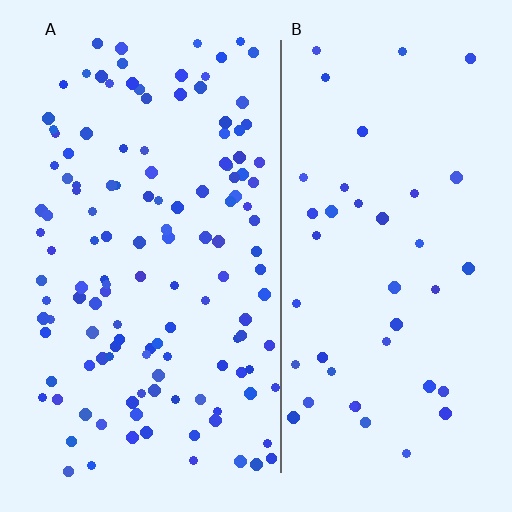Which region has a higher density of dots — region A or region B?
A (the left).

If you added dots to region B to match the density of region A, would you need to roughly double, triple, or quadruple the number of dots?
Approximately triple.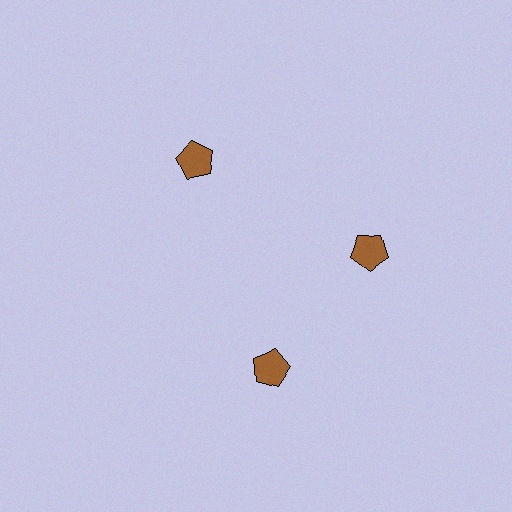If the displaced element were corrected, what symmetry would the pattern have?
It would have 3-fold rotational symmetry — the pattern would map onto itself every 120 degrees.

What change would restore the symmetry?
The symmetry would be restored by rotating it back into even spacing with its neighbors so that all 3 pentagons sit at equal angles and equal distance from the center.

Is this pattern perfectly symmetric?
No. The 3 brown pentagons are arranged in a ring, but one element near the 7 o'clock position is rotated out of alignment along the ring, breaking the 3-fold rotational symmetry.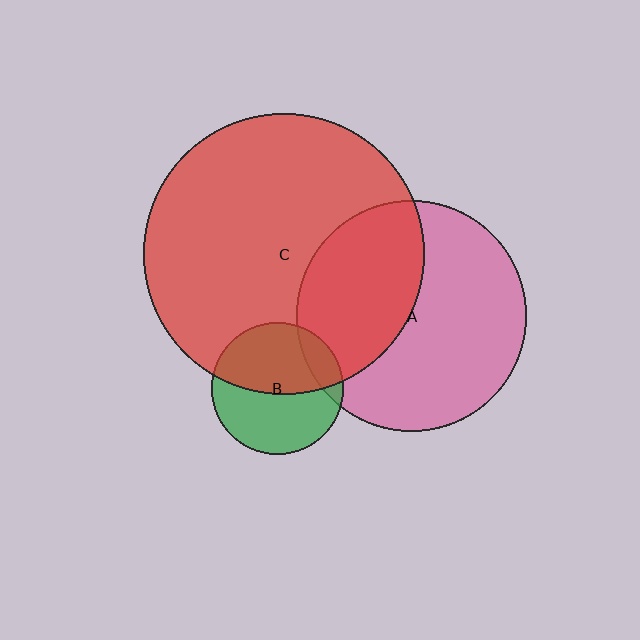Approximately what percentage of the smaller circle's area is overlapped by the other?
Approximately 40%.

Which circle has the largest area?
Circle C (red).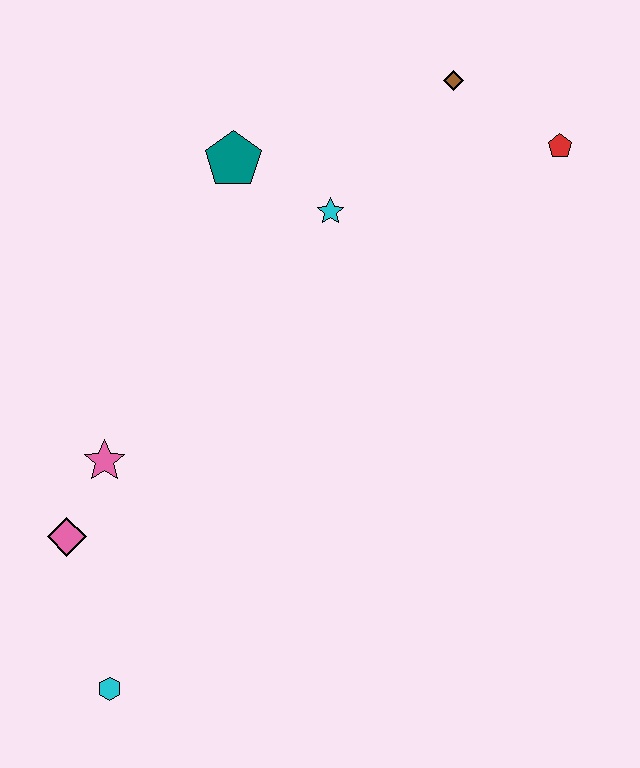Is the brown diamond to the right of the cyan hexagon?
Yes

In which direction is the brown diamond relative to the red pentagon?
The brown diamond is to the left of the red pentagon.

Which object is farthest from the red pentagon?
The cyan hexagon is farthest from the red pentagon.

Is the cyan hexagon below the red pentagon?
Yes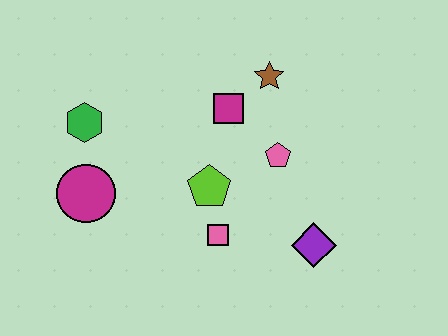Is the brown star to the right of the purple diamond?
No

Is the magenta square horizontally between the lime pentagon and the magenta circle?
No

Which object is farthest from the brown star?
The magenta circle is farthest from the brown star.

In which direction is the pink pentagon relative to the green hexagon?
The pink pentagon is to the right of the green hexagon.